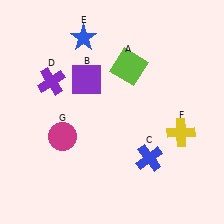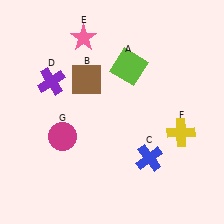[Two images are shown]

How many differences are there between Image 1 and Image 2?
There are 2 differences between the two images.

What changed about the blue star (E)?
In Image 1, E is blue. In Image 2, it changed to pink.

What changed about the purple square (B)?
In Image 1, B is purple. In Image 2, it changed to brown.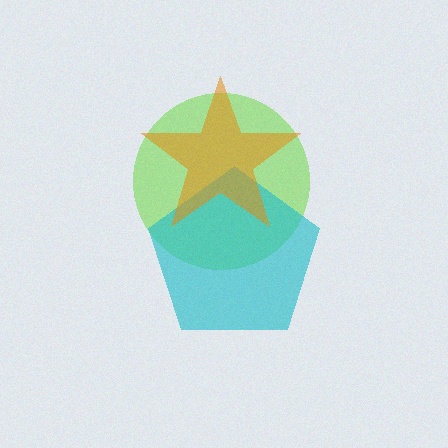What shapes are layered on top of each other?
The layered shapes are: a lime circle, a cyan pentagon, an orange star.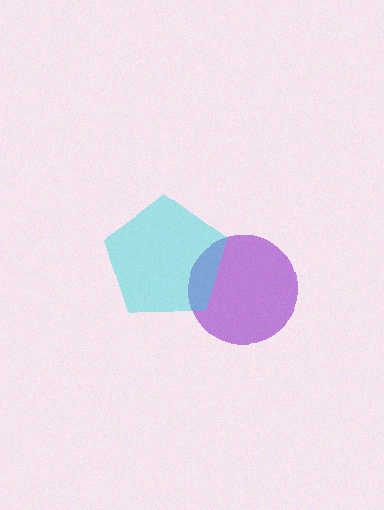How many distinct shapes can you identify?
There are 2 distinct shapes: a purple circle, a cyan pentagon.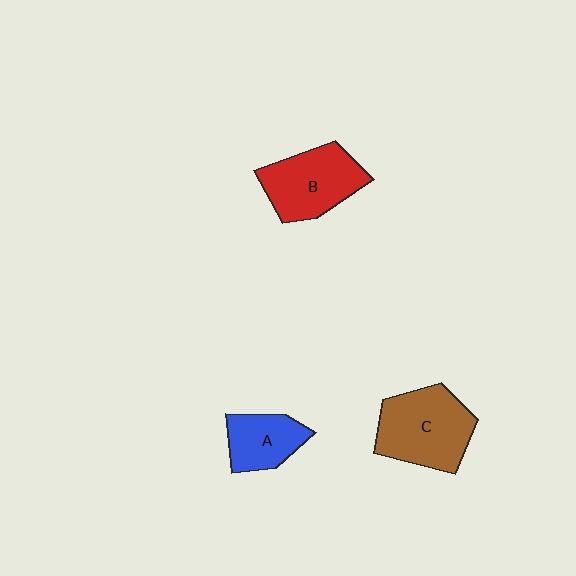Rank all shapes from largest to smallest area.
From largest to smallest: C (brown), B (red), A (blue).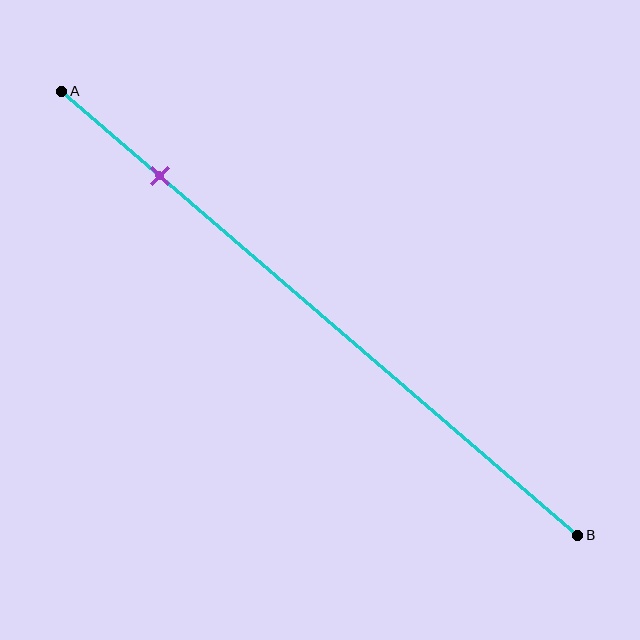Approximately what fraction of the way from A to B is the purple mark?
The purple mark is approximately 20% of the way from A to B.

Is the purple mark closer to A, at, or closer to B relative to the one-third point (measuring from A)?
The purple mark is closer to point A than the one-third point of segment AB.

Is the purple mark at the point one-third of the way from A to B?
No, the mark is at about 20% from A, not at the 33% one-third point.